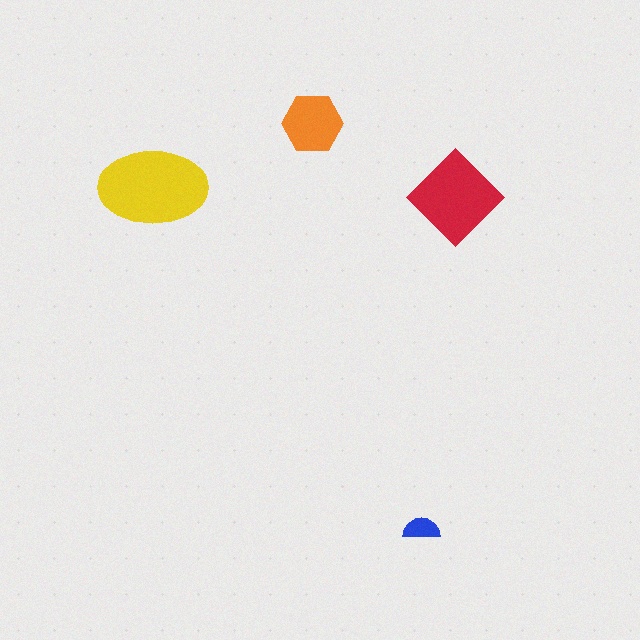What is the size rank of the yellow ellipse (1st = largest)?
1st.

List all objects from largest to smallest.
The yellow ellipse, the red diamond, the orange hexagon, the blue semicircle.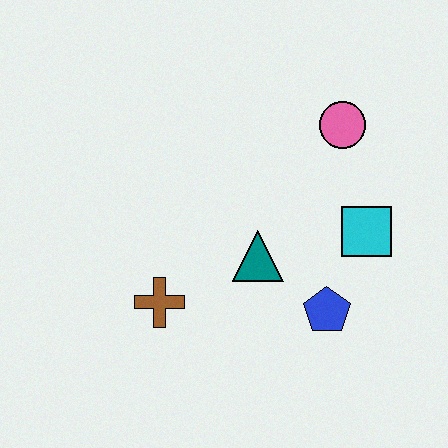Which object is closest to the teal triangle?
The blue pentagon is closest to the teal triangle.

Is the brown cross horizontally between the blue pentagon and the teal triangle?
No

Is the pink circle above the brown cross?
Yes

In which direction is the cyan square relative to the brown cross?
The cyan square is to the right of the brown cross.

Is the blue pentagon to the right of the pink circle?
No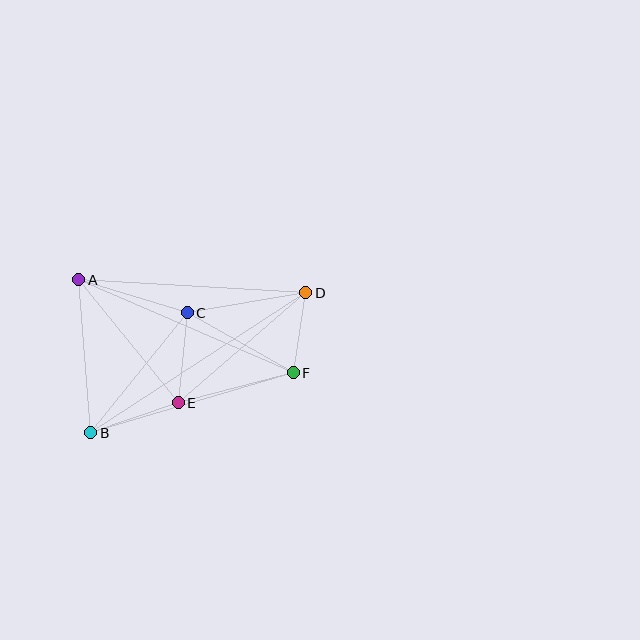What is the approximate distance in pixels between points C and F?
The distance between C and F is approximately 122 pixels.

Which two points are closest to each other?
Points D and F are closest to each other.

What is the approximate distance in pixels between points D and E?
The distance between D and E is approximately 168 pixels.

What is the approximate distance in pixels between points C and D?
The distance between C and D is approximately 120 pixels.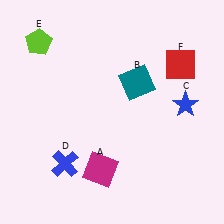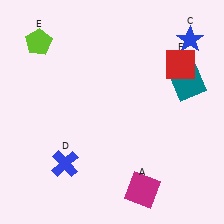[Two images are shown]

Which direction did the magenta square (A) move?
The magenta square (A) moved right.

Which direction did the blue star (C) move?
The blue star (C) moved up.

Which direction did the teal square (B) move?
The teal square (B) moved right.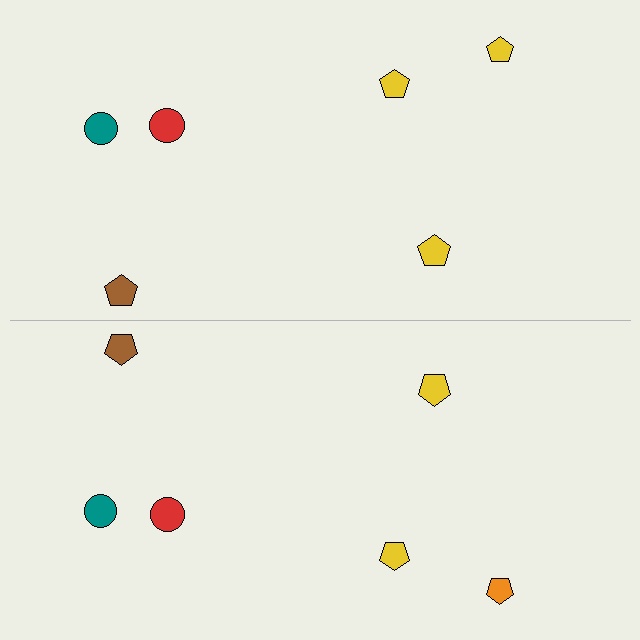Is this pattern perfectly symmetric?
No, the pattern is not perfectly symmetric. The orange pentagon on the bottom side breaks the symmetry — its mirror counterpart is yellow.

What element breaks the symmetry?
The orange pentagon on the bottom side breaks the symmetry — its mirror counterpart is yellow.